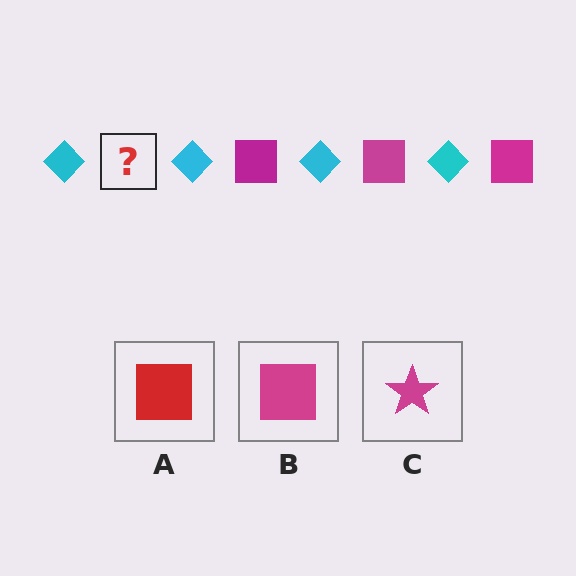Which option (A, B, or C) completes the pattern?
B.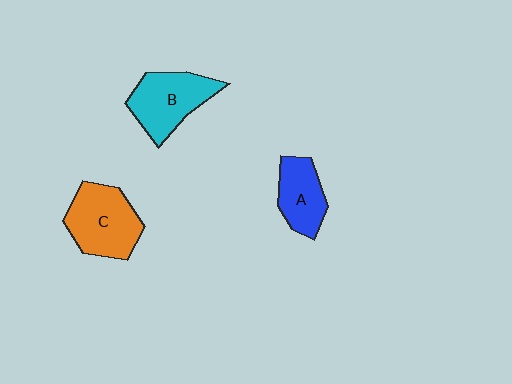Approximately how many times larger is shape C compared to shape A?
Approximately 1.5 times.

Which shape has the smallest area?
Shape A (blue).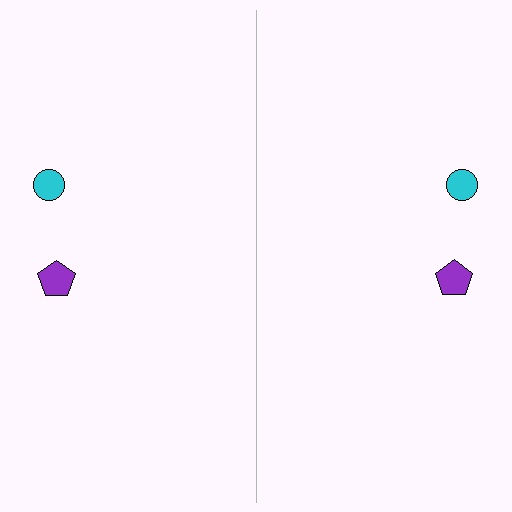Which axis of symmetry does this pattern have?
The pattern has a vertical axis of symmetry running through the center of the image.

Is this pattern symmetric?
Yes, this pattern has bilateral (reflection) symmetry.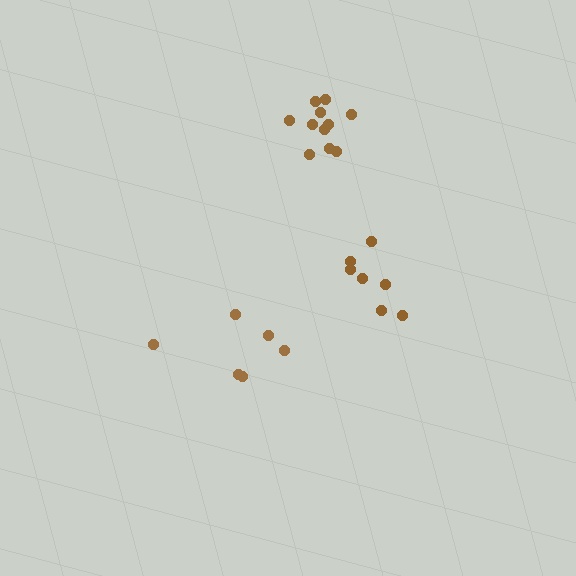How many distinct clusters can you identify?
There are 3 distinct clusters.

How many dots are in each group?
Group 1: 11 dots, Group 2: 7 dots, Group 3: 6 dots (24 total).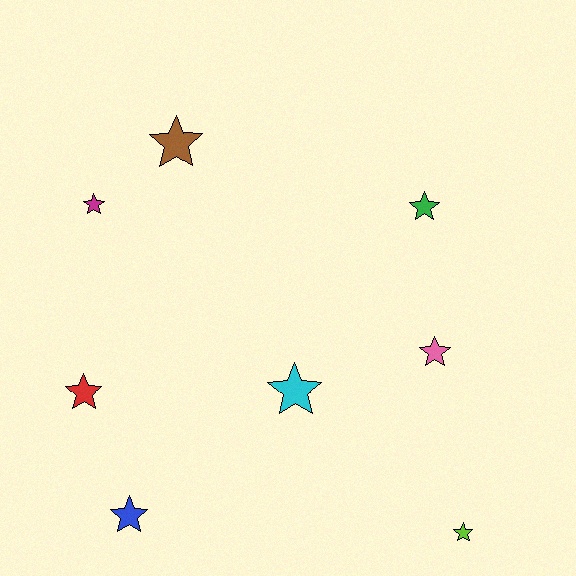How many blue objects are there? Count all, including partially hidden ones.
There is 1 blue object.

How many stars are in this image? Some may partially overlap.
There are 8 stars.